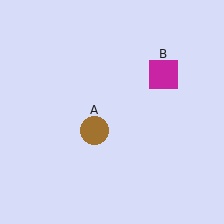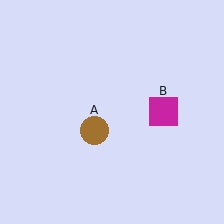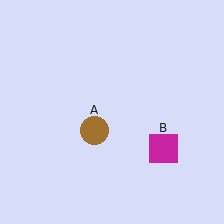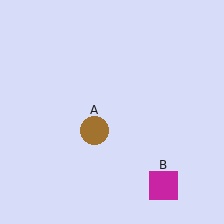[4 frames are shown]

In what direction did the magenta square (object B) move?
The magenta square (object B) moved down.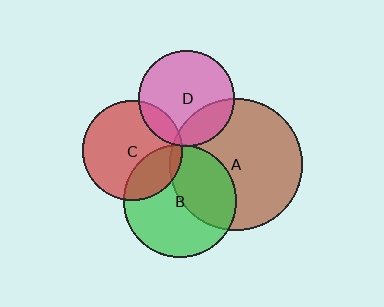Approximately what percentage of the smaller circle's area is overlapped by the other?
Approximately 40%.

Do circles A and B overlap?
Yes.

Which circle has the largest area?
Circle A (brown).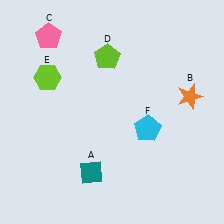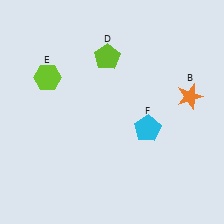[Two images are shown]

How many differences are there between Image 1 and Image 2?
There are 2 differences between the two images.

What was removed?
The pink pentagon (C), the teal diamond (A) were removed in Image 2.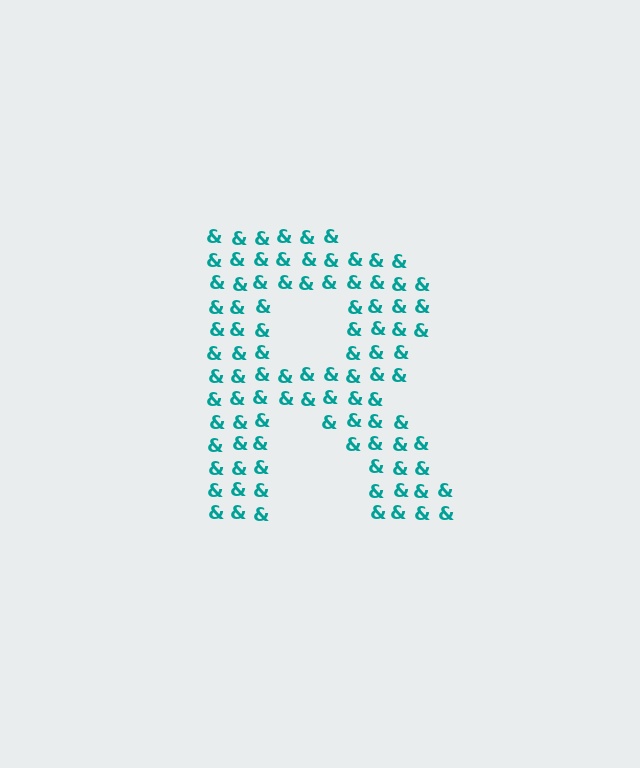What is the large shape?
The large shape is the letter R.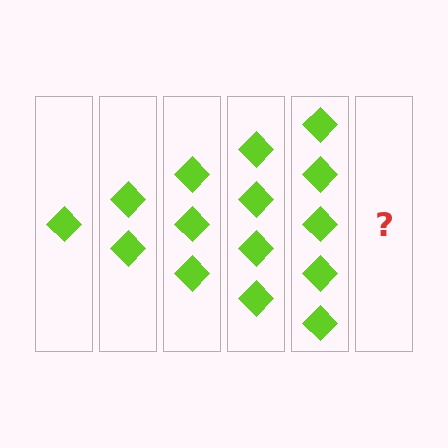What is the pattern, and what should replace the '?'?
The pattern is that each step adds one more diamond. The '?' should be 6 diamonds.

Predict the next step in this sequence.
The next step is 6 diamonds.